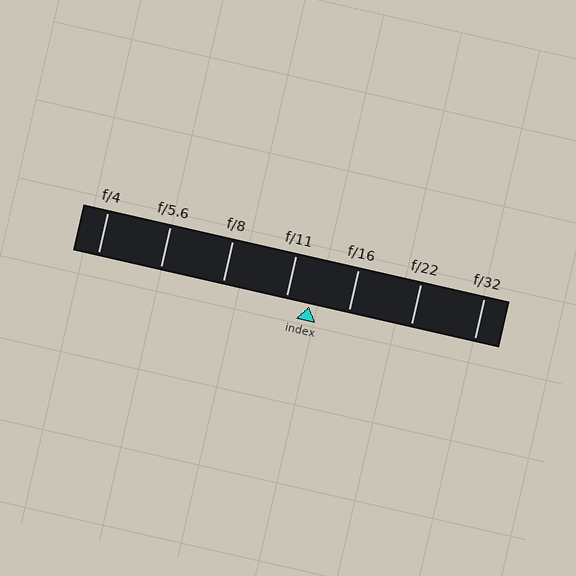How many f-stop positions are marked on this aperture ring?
There are 7 f-stop positions marked.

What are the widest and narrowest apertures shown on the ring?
The widest aperture shown is f/4 and the narrowest is f/32.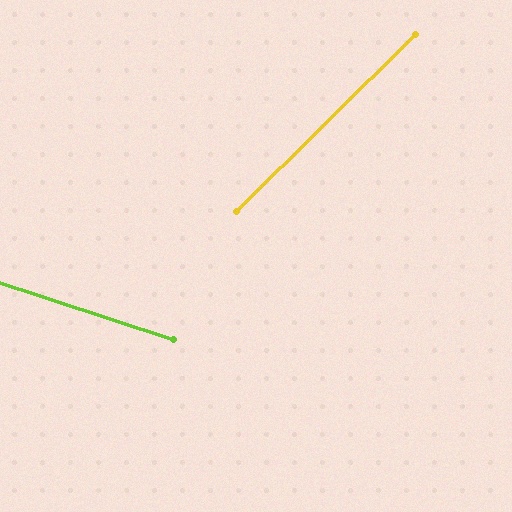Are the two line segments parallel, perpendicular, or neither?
Neither parallel nor perpendicular — they differ by about 63°.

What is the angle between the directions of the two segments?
Approximately 63 degrees.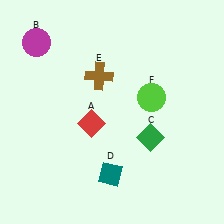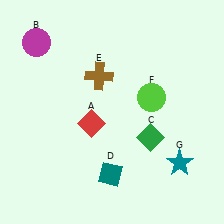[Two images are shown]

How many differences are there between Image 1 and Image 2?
There is 1 difference between the two images.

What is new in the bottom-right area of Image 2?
A teal star (G) was added in the bottom-right area of Image 2.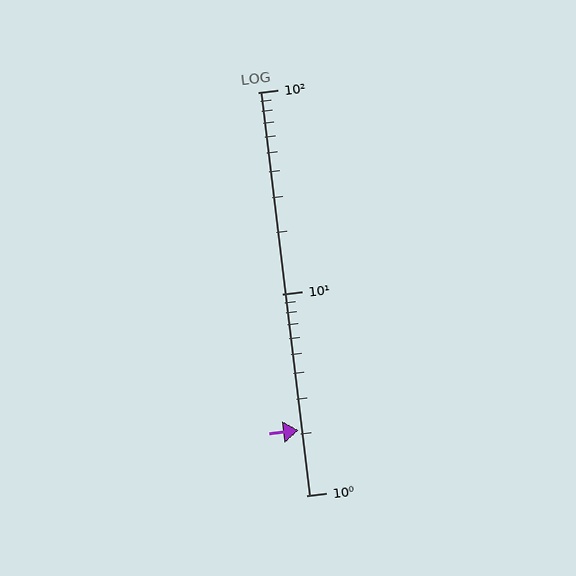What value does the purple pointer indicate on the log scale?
The pointer indicates approximately 2.1.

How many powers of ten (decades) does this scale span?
The scale spans 2 decades, from 1 to 100.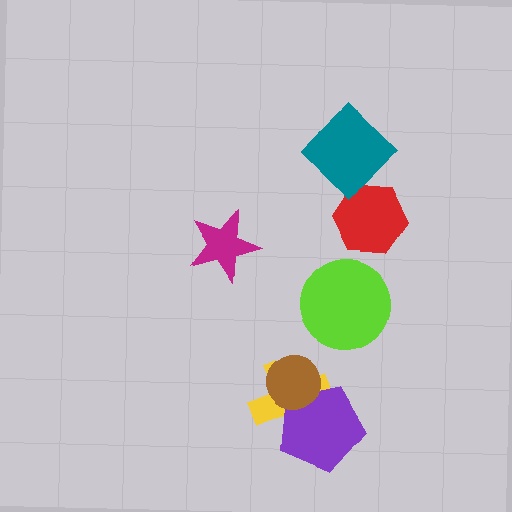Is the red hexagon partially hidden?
Yes, it is partially covered by another shape.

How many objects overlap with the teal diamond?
1 object overlaps with the teal diamond.